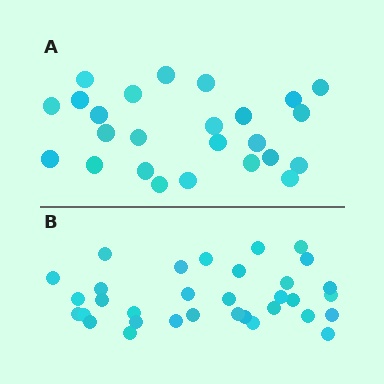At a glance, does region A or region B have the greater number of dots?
Region B (the bottom region) has more dots.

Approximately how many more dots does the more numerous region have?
Region B has roughly 8 or so more dots than region A.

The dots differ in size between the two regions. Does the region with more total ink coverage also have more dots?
No. Region A has more total ink coverage because its dots are larger, but region B actually contains more individual dots. Total area can be misleading — the number of items is what matters here.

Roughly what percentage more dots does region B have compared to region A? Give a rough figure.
About 30% more.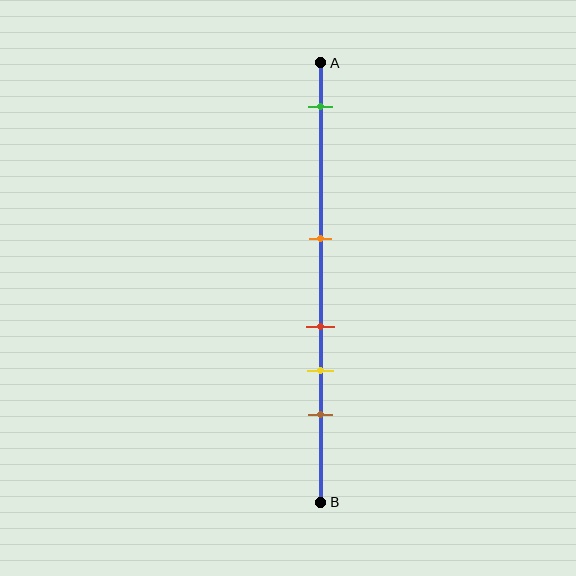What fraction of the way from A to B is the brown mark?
The brown mark is approximately 80% (0.8) of the way from A to B.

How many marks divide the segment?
There are 5 marks dividing the segment.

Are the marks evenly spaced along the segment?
No, the marks are not evenly spaced.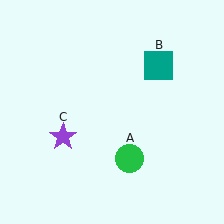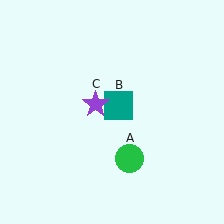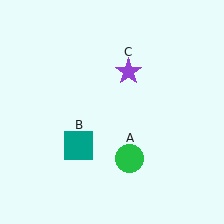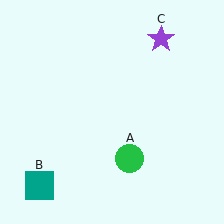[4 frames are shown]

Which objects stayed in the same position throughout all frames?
Green circle (object A) remained stationary.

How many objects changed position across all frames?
2 objects changed position: teal square (object B), purple star (object C).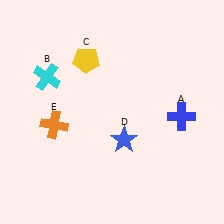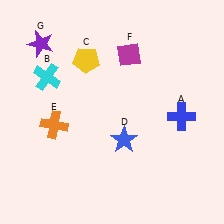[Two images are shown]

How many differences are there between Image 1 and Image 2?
There are 2 differences between the two images.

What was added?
A magenta diamond (F), a purple star (G) were added in Image 2.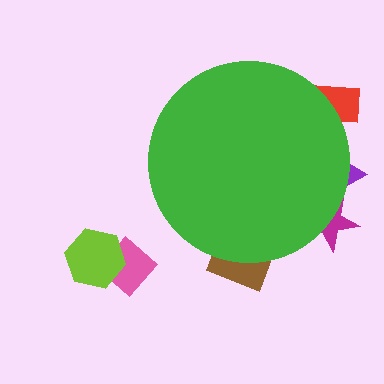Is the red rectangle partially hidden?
Yes, the red rectangle is partially hidden behind the green circle.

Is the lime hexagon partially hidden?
No, the lime hexagon is fully visible.